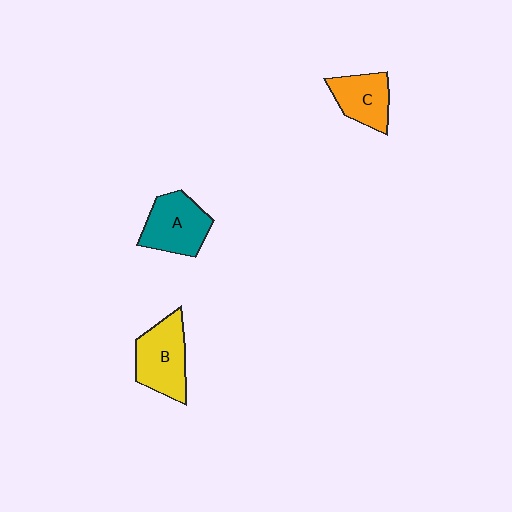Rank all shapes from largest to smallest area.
From largest to smallest: B (yellow), A (teal), C (orange).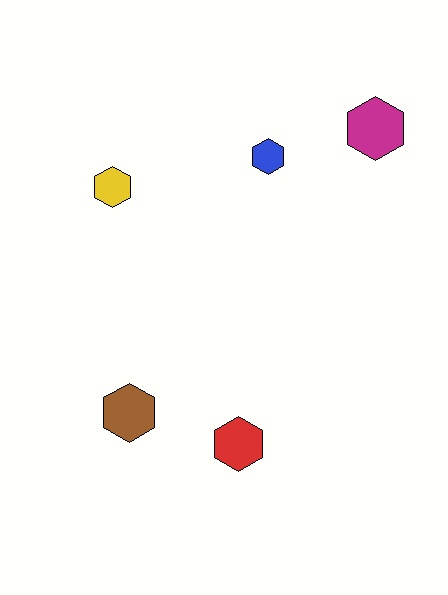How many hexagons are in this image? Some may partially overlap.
There are 5 hexagons.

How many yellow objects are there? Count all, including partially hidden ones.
There is 1 yellow object.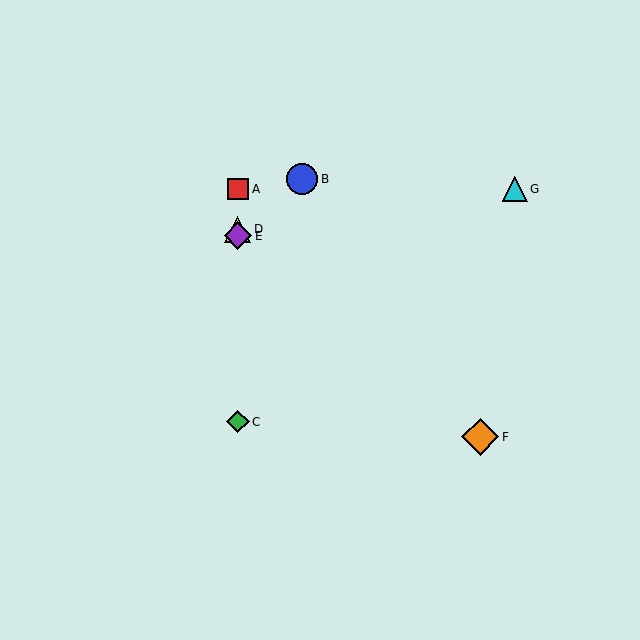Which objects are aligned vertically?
Objects A, C, D, E are aligned vertically.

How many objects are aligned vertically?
4 objects (A, C, D, E) are aligned vertically.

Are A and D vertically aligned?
Yes, both are at x≈238.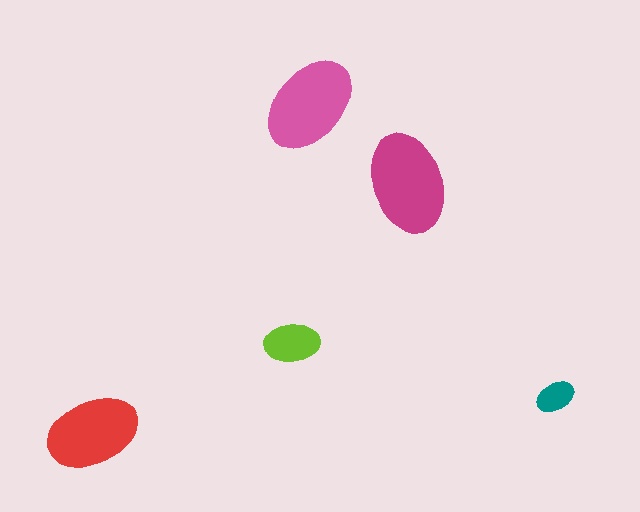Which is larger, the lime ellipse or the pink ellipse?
The pink one.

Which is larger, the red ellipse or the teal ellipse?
The red one.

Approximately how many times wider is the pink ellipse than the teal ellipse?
About 2.5 times wider.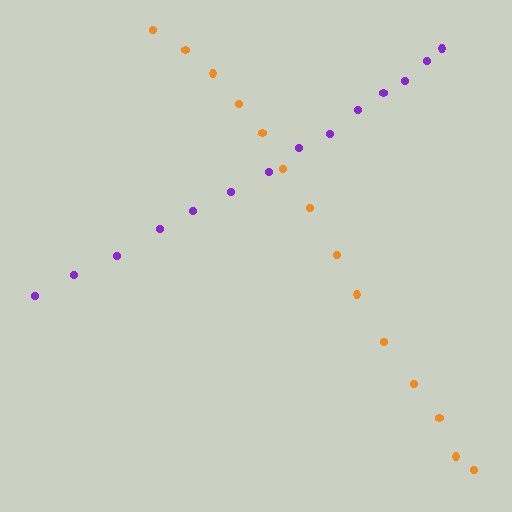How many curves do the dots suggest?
There are 2 distinct paths.